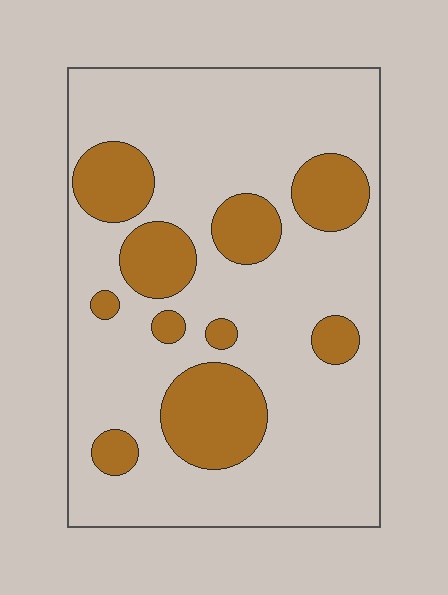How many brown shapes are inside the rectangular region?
10.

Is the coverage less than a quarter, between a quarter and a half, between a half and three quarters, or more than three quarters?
Less than a quarter.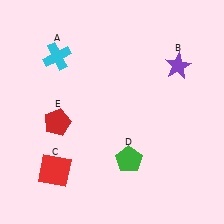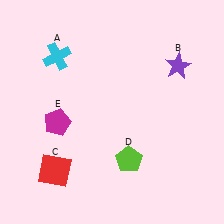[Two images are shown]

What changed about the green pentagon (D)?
In Image 1, D is green. In Image 2, it changed to lime.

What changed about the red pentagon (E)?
In Image 1, E is red. In Image 2, it changed to magenta.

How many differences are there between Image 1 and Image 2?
There are 2 differences between the two images.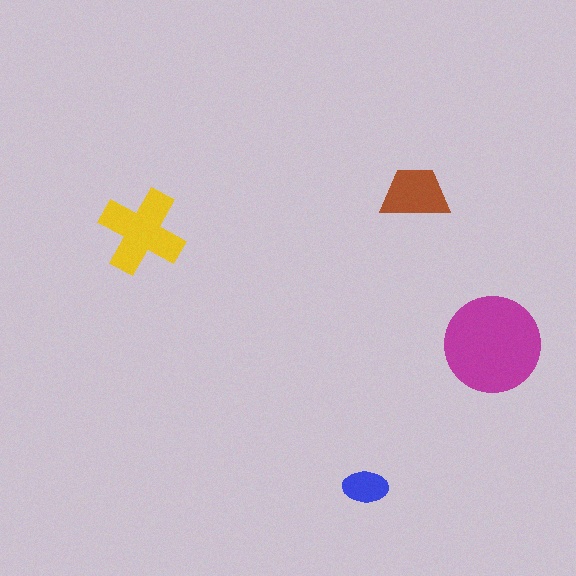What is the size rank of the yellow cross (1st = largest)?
2nd.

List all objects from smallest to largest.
The blue ellipse, the brown trapezoid, the yellow cross, the magenta circle.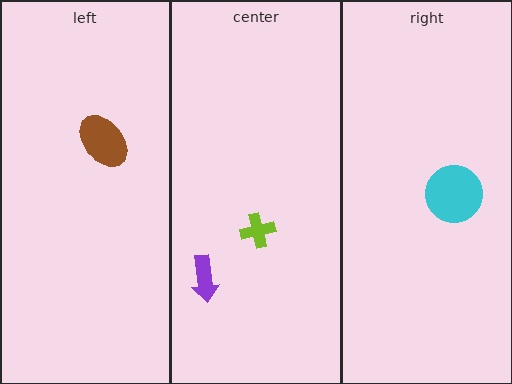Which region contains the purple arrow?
The center region.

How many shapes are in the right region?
1.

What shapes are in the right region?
The cyan circle.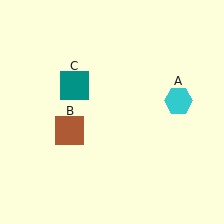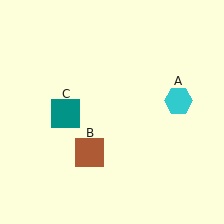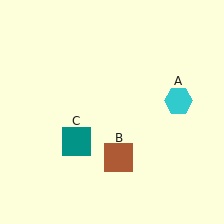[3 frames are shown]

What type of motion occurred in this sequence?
The brown square (object B), teal square (object C) rotated counterclockwise around the center of the scene.